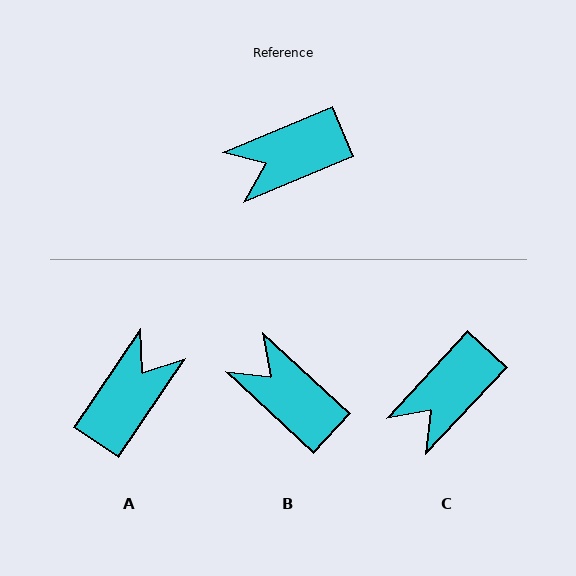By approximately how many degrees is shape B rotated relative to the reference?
Approximately 65 degrees clockwise.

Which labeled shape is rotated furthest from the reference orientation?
A, about 147 degrees away.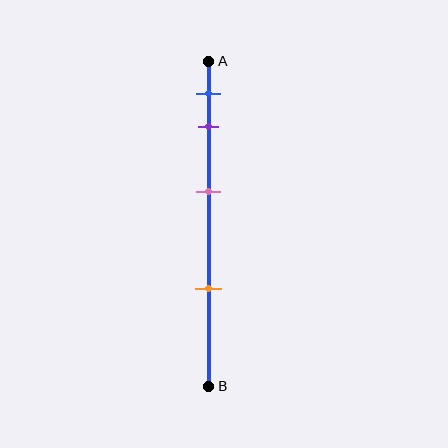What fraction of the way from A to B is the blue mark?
The blue mark is approximately 10% (0.1) of the way from A to B.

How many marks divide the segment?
There are 4 marks dividing the segment.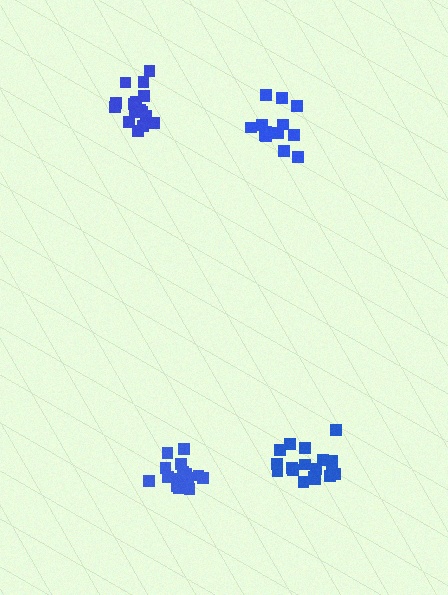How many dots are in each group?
Group 1: 19 dots, Group 2: 18 dots, Group 3: 16 dots, Group 4: 13 dots (66 total).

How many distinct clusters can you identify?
There are 4 distinct clusters.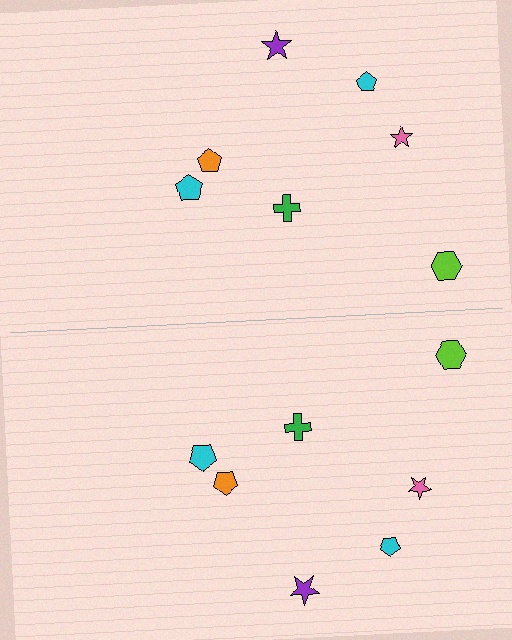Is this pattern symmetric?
Yes, this pattern has bilateral (reflection) symmetry.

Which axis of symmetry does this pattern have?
The pattern has a horizontal axis of symmetry running through the center of the image.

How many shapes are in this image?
There are 14 shapes in this image.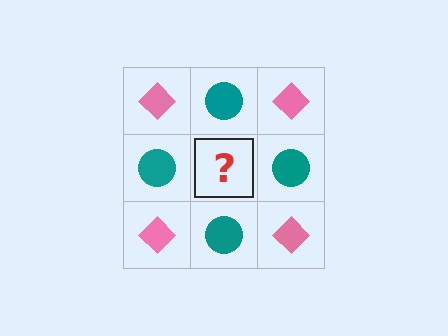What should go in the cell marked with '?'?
The missing cell should contain a pink diamond.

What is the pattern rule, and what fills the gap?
The rule is that it alternates pink diamond and teal circle in a checkerboard pattern. The gap should be filled with a pink diamond.